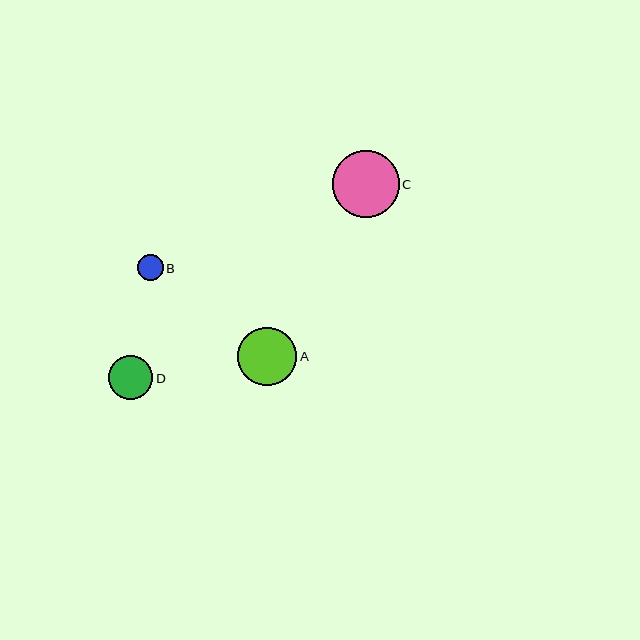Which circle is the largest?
Circle C is the largest with a size of approximately 67 pixels.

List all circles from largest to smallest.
From largest to smallest: C, A, D, B.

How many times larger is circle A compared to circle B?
Circle A is approximately 2.3 times the size of circle B.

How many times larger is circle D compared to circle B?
Circle D is approximately 1.7 times the size of circle B.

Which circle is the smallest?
Circle B is the smallest with a size of approximately 26 pixels.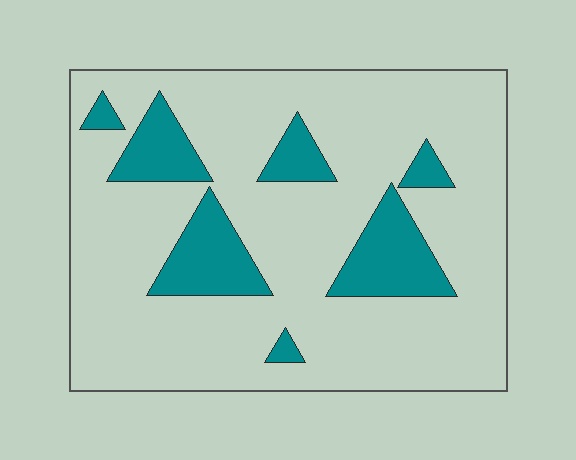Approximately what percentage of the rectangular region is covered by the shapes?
Approximately 20%.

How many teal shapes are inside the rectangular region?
7.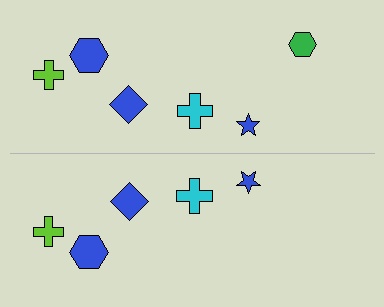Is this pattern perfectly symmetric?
No, the pattern is not perfectly symmetric. A green hexagon is missing from the bottom side.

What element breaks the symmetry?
A green hexagon is missing from the bottom side.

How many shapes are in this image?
There are 11 shapes in this image.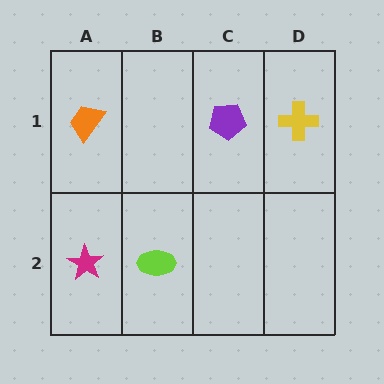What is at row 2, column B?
A lime ellipse.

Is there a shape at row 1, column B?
No, that cell is empty.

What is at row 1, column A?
An orange trapezoid.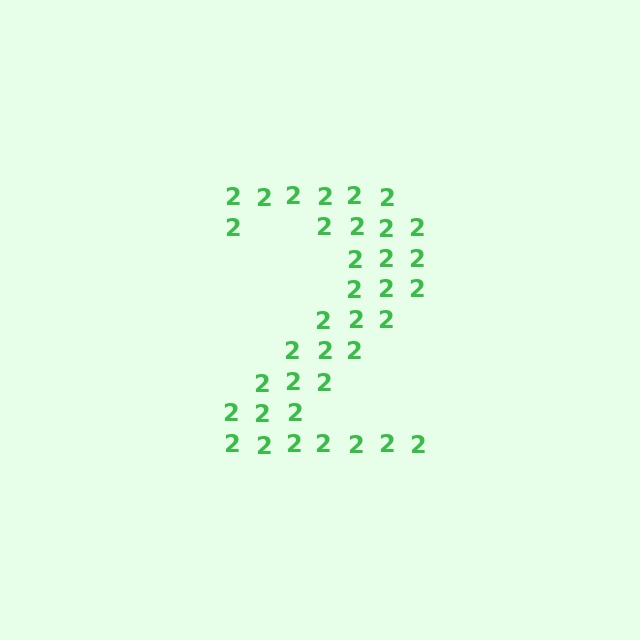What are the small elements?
The small elements are digit 2's.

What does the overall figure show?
The overall figure shows the digit 2.